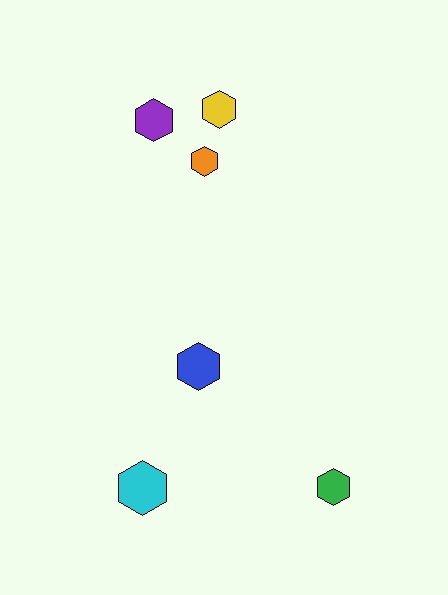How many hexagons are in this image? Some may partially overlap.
There are 6 hexagons.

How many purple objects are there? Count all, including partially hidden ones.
There is 1 purple object.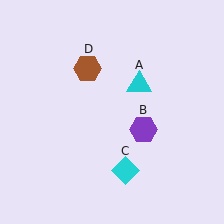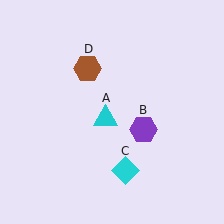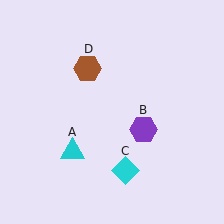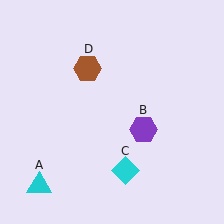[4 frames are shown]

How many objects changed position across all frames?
1 object changed position: cyan triangle (object A).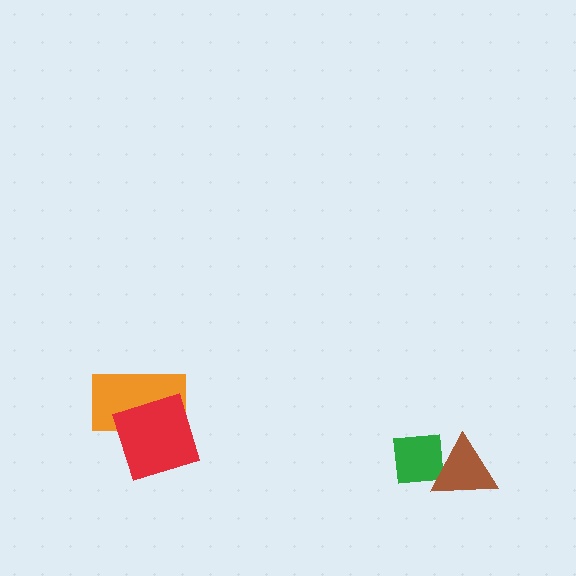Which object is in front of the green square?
The brown triangle is in front of the green square.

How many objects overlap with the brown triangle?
1 object overlaps with the brown triangle.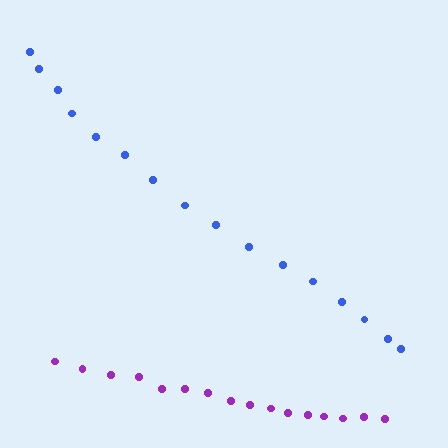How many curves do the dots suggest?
There are 2 distinct paths.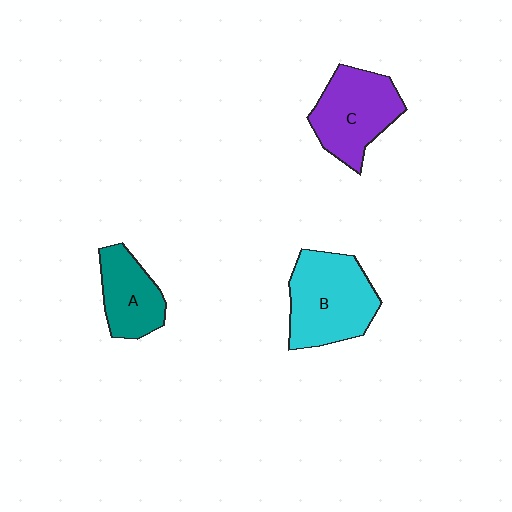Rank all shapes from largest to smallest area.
From largest to smallest: B (cyan), C (purple), A (teal).